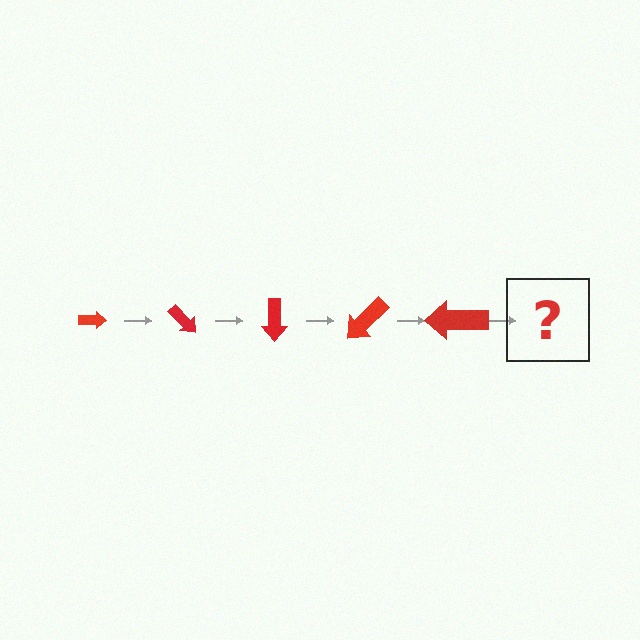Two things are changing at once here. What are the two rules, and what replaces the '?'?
The two rules are that the arrow grows larger each step and it rotates 45 degrees each step. The '?' should be an arrow, larger than the previous one and rotated 225 degrees from the start.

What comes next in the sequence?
The next element should be an arrow, larger than the previous one and rotated 225 degrees from the start.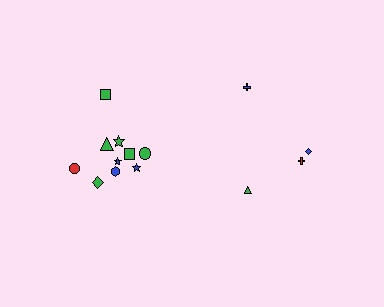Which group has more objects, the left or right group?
The left group.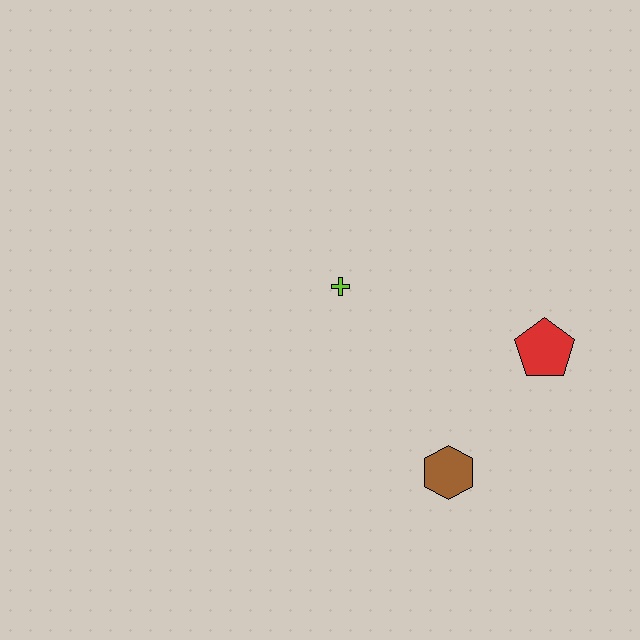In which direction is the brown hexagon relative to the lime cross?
The brown hexagon is below the lime cross.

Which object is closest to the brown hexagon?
The red pentagon is closest to the brown hexagon.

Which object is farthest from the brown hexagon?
The lime cross is farthest from the brown hexagon.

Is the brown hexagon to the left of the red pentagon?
Yes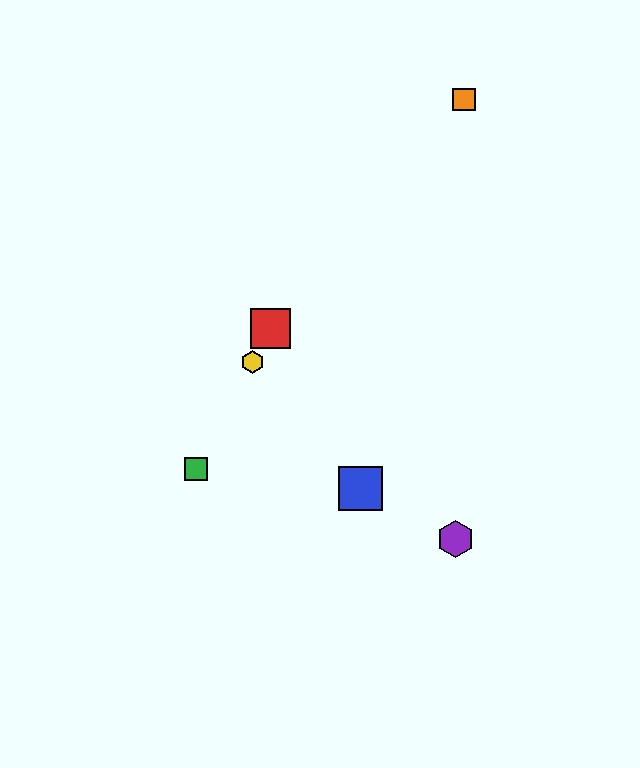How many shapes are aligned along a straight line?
3 shapes (the red square, the green square, the yellow hexagon) are aligned along a straight line.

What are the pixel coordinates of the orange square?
The orange square is at (464, 99).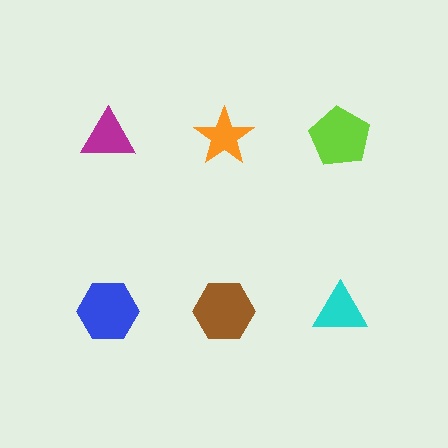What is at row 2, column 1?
A blue hexagon.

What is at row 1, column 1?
A magenta triangle.